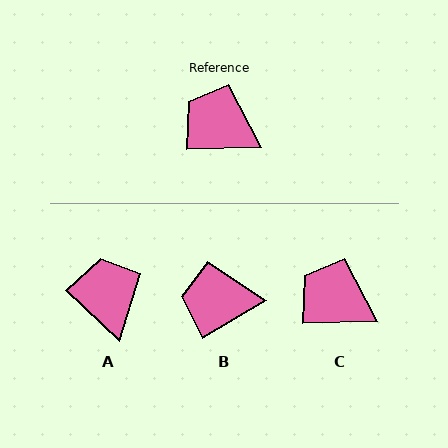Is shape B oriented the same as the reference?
No, it is off by about 29 degrees.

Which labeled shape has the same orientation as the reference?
C.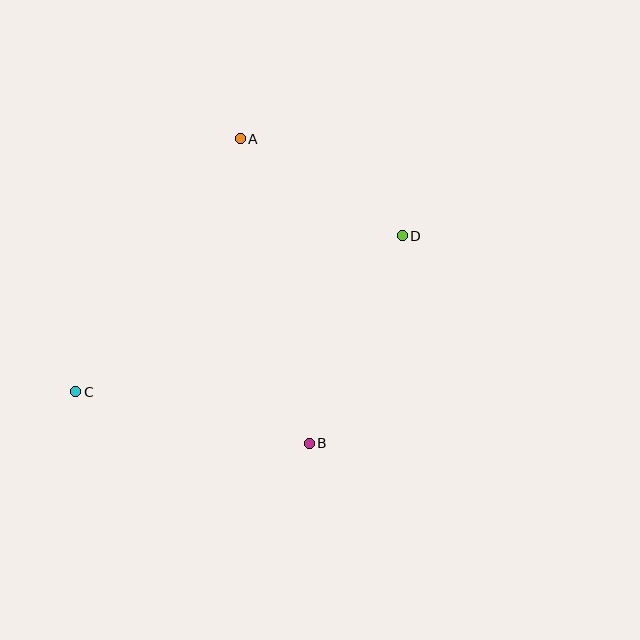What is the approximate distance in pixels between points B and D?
The distance between B and D is approximately 227 pixels.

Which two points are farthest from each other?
Points C and D are farthest from each other.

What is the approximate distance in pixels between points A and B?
The distance between A and B is approximately 312 pixels.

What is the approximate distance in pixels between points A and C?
The distance between A and C is approximately 302 pixels.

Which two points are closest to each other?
Points A and D are closest to each other.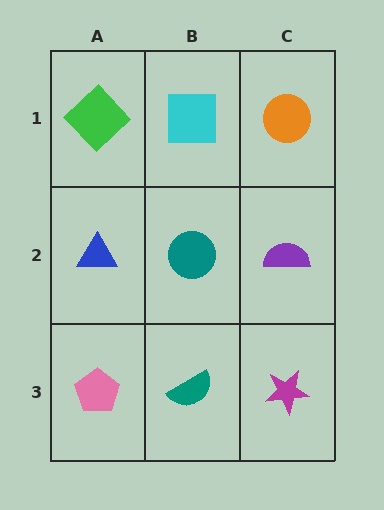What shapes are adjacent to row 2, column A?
A green diamond (row 1, column A), a pink pentagon (row 3, column A), a teal circle (row 2, column B).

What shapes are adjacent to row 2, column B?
A cyan square (row 1, column B), a teal semicircle (row 3, column B), a blue triangle (row 2, column A), a purple semicircle (row 2, column C).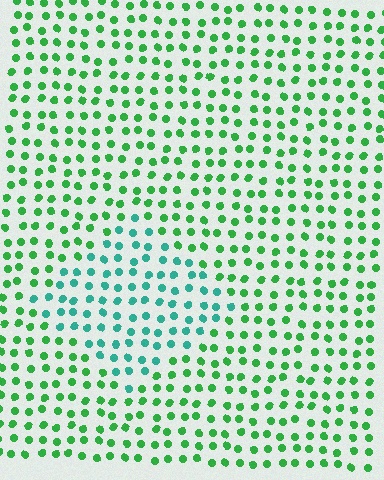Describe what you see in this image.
The image is filled with small green elements in a uniform arrangement. A diamond-shaped region is visible where the elements are tinted to a slightly different hue, forming a subtle color boundary.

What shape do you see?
I see a diamond.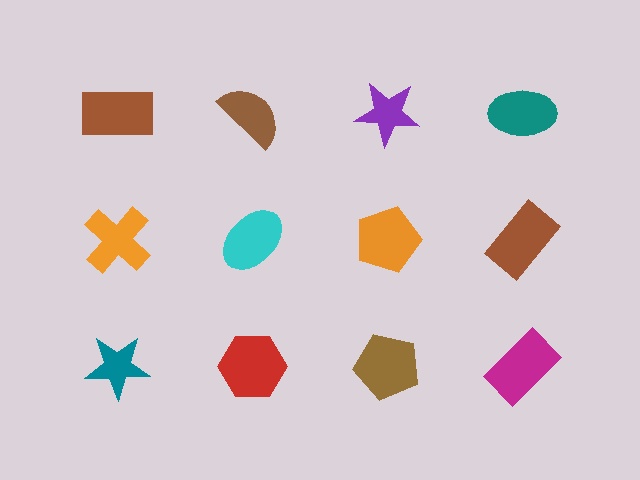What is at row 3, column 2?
A red hexagon.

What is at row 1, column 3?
A purple star.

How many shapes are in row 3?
4 shapes.